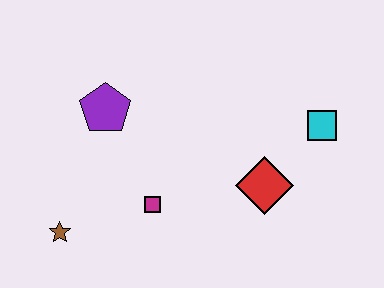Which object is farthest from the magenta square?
The cyan square is farthest from the magenta square.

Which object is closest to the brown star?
The magenta square is closest to the brown star.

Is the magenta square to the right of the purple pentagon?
Yes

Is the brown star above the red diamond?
No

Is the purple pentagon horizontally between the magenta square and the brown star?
Yes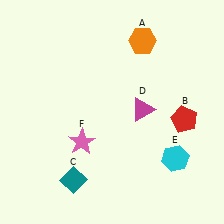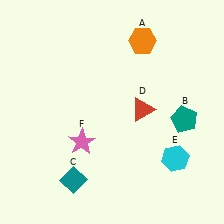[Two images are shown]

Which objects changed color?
B changed from red to teal. D changed from magenta to red.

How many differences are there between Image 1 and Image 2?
There are 2 differences between the two images.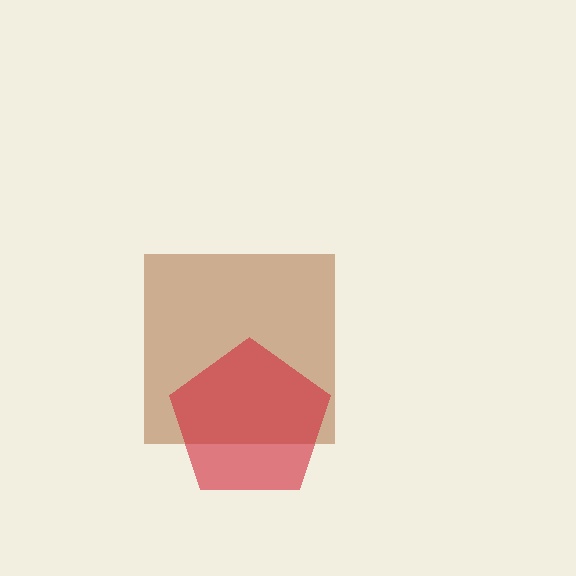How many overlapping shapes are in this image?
There are 2 overlapping shapes in the image.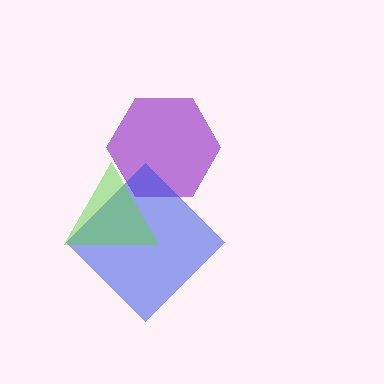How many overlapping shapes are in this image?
There are 3 overlapping shapes in the image.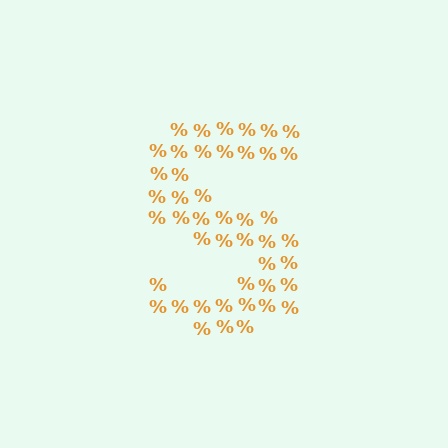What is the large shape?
The large shape is the letter S.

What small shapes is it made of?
It is made of small percent signs.